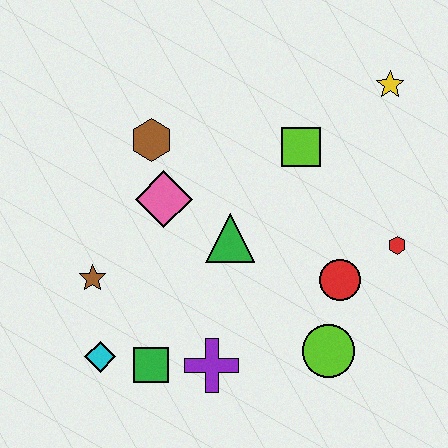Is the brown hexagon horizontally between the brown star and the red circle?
Yes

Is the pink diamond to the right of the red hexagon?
No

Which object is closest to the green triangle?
The pink diamond is closest to the green triangle.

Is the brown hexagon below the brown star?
No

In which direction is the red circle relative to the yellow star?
The red circle is below the yellow star.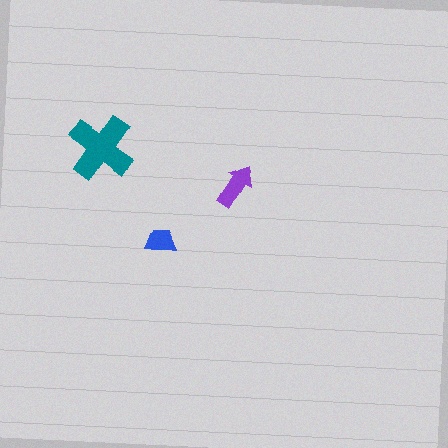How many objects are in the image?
There are 3 objects in the image.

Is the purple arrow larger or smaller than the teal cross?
Smaller.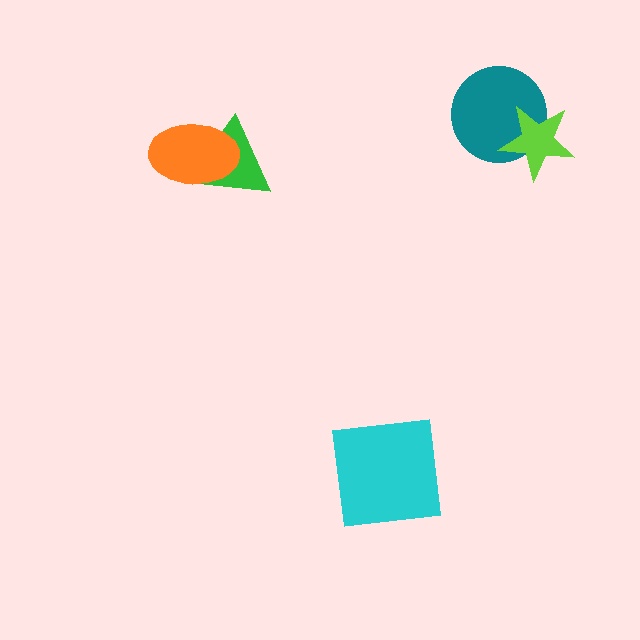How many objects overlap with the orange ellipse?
1 object overlaps with the orange ellipse.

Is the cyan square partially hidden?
No, no other shape covers it.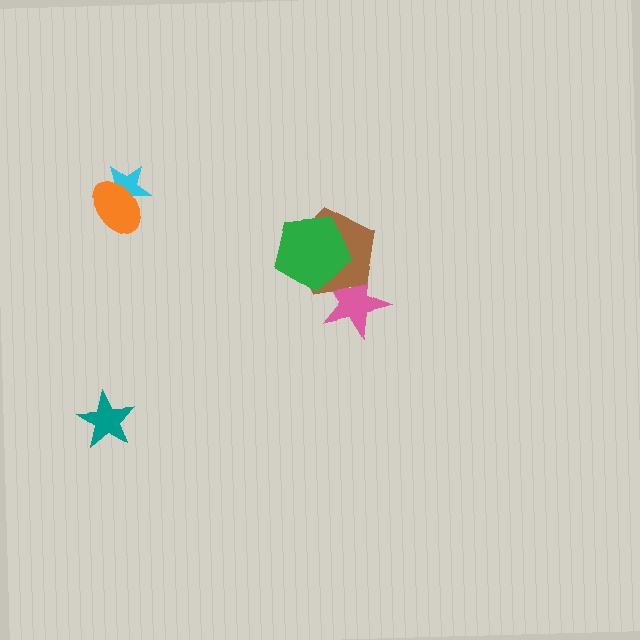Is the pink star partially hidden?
Yes, it is partially covered by another shape.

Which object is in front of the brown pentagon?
The green pentagon is in front of the brown pentagon.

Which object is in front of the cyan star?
The orange ellipse is in front of the cyan star.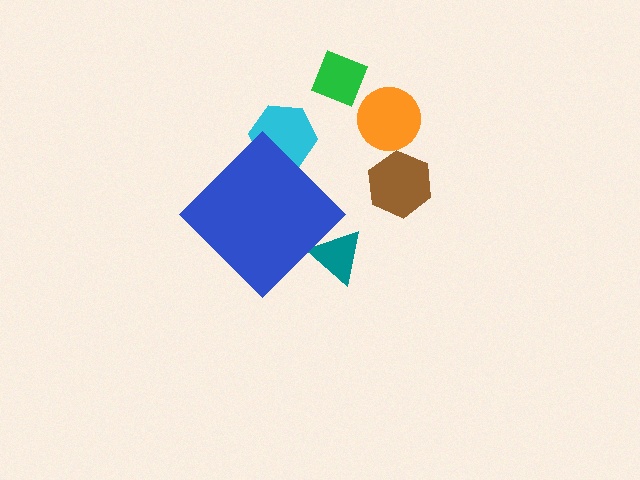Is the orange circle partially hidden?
No, the orange circle is fully visible.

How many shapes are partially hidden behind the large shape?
2 shapes are partially hidden.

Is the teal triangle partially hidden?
Yes, the teal triangle is partially hidden behind the blue diamond.